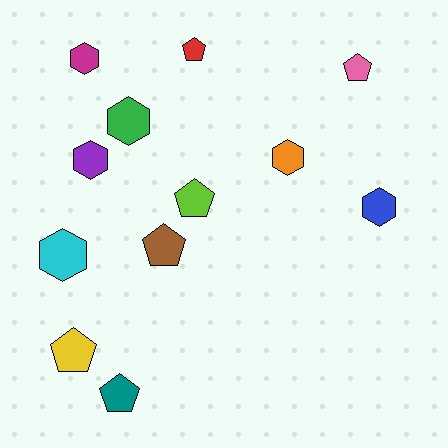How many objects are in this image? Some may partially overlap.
There are 12 objects.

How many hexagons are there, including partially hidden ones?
There are 6 hexagons.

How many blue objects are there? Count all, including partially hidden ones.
There is 1 blue object.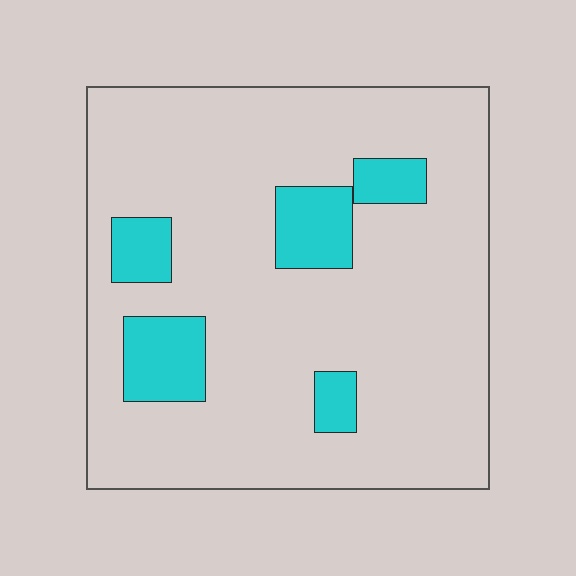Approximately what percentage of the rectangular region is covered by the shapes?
Approximately 15%.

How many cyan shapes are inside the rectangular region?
5.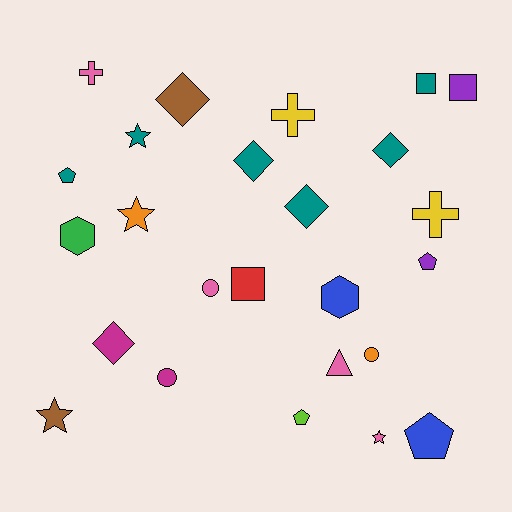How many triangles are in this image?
There is 1 triangle.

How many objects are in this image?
There are 25 objects.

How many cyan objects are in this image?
There are no cyan objects.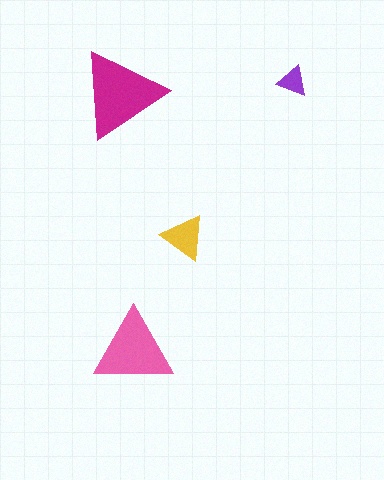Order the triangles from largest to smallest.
the magenta one, the pink one, the yellow one, the purple one.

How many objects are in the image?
There are 4 objects in the image.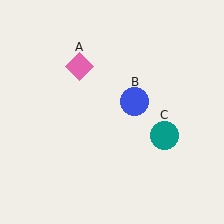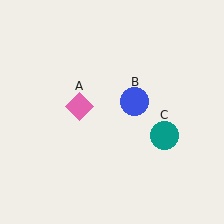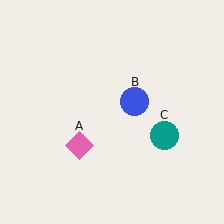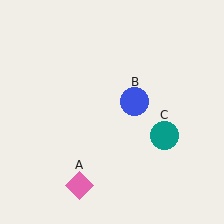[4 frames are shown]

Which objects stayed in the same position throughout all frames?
Blue circle (object B) and teal circle (object C) remained stationary.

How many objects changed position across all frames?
1 object changed position: pink diamond (object A).